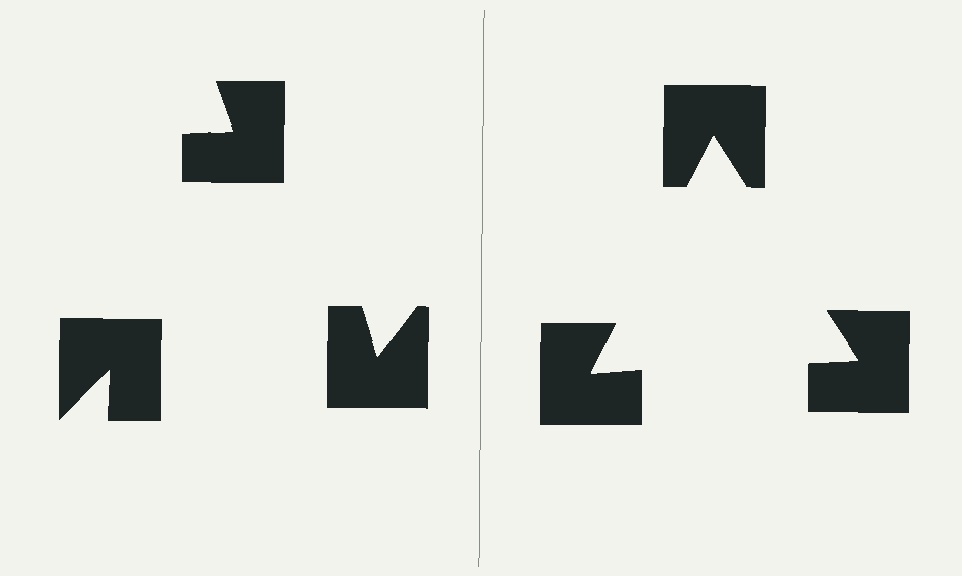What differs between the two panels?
The notched squares are positioned identically on both sides; only the wedge orientations differ. On the right they align to a triangle; on the left they are misaligned.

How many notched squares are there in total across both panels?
6 — 3 on each side.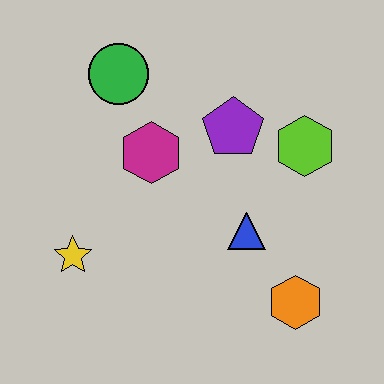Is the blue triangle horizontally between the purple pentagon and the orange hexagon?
Yes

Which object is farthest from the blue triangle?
The green circle is farthest from the blue triangle.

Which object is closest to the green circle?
The magenta hexagon is closest to the green circle.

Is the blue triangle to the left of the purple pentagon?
No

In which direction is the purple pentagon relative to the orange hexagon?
The purple pentagon is above the orange hexagon.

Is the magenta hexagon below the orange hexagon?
No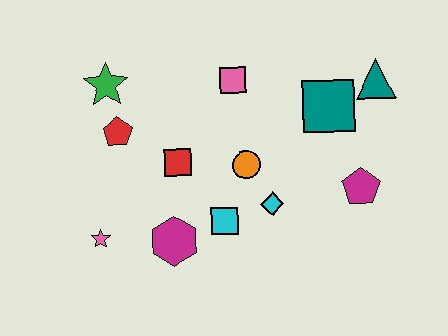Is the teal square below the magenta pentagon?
No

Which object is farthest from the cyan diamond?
The green star is farthest from the cyan diamond.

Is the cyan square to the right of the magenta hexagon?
Yes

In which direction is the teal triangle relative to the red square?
The teal triangle is to the right of the red square.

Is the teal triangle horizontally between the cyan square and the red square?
No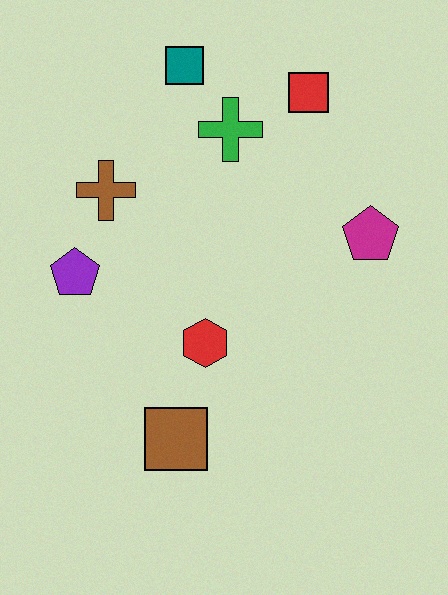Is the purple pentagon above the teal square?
No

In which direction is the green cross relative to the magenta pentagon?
The green cross is to the left of the magenta pentagon.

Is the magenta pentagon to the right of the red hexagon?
Yes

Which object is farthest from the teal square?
The brown square is farthest from the teal square.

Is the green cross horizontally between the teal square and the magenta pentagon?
Yes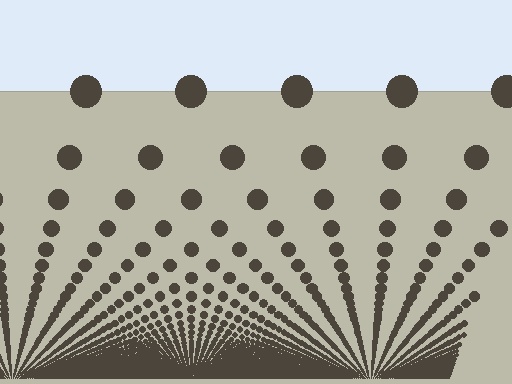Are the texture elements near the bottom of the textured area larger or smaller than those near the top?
Smaller. The gradient is inverted — elements near the bottom are smaller and denser.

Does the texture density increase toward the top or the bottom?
Density increases toward the bottom.